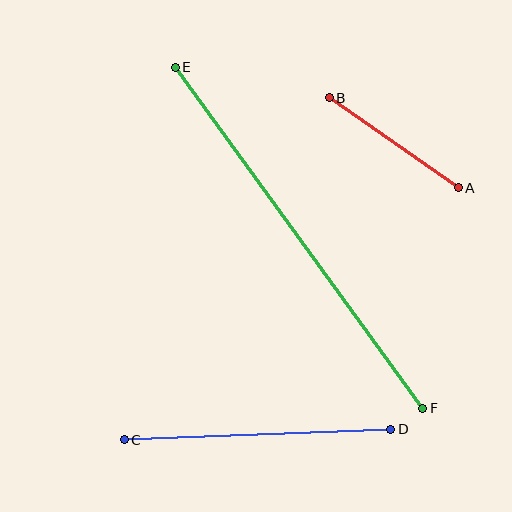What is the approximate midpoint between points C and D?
The midpoint is at approximately (258, 435) pixels.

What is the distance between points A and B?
The distance is approximately 157 pixels.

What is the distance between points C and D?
The distance is approximately 267 pixels.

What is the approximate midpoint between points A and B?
The midpoint is at approximately (394, 143) pixels.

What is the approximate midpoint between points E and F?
The midpoint is at approximately (299, 238) pixels.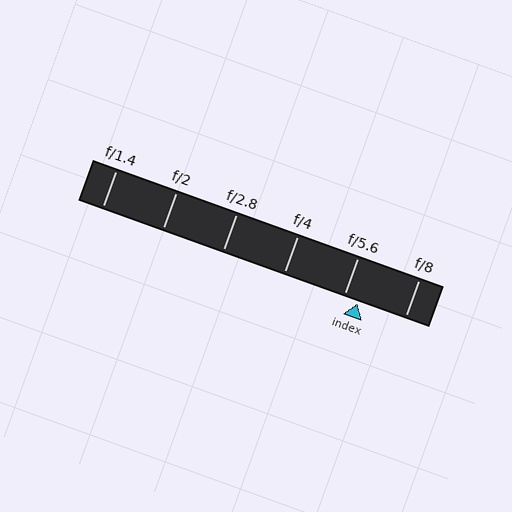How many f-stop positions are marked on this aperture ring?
There are 6 f-stop positions marked.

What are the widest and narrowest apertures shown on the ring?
The widest aperture shown is f/1.4 and the narrowest is f/8.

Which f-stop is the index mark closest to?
The index mark is closest to f/5.6.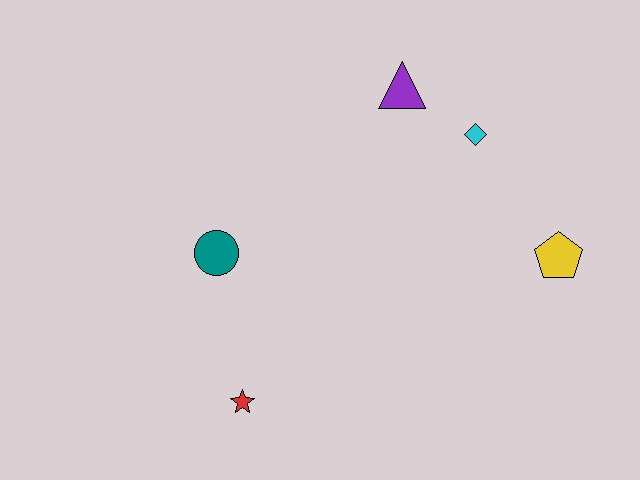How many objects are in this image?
There are 5 objects.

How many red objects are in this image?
There is 1 red object.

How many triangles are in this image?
There is 1 triangle.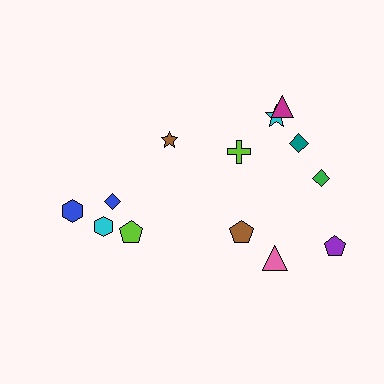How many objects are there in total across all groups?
There are 13 objects.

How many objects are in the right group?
There are 8 objects.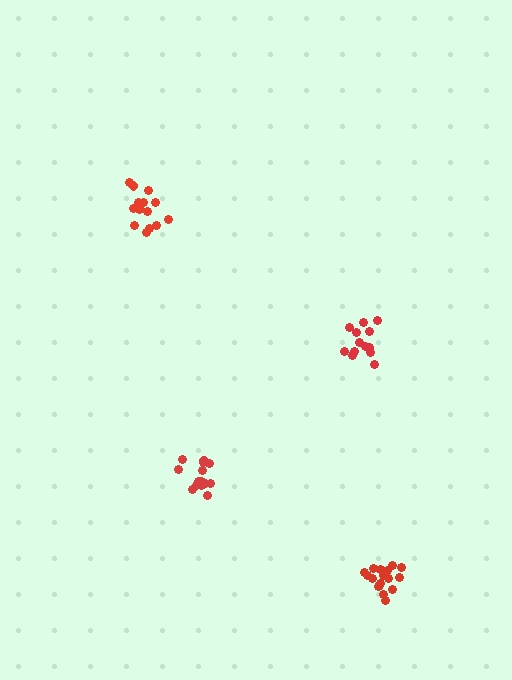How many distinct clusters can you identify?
There are 4 distinct clusters.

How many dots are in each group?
Group 1: 16 dots, Group 2: 15 dots, Group 3: 17 dots, Group 4: 14 dots (62 total).